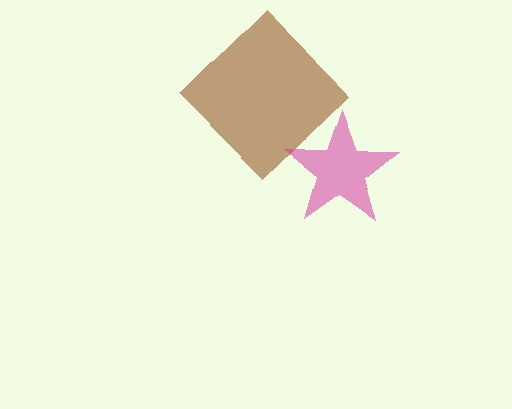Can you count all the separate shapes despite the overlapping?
Yes, there are 2 separate shapes.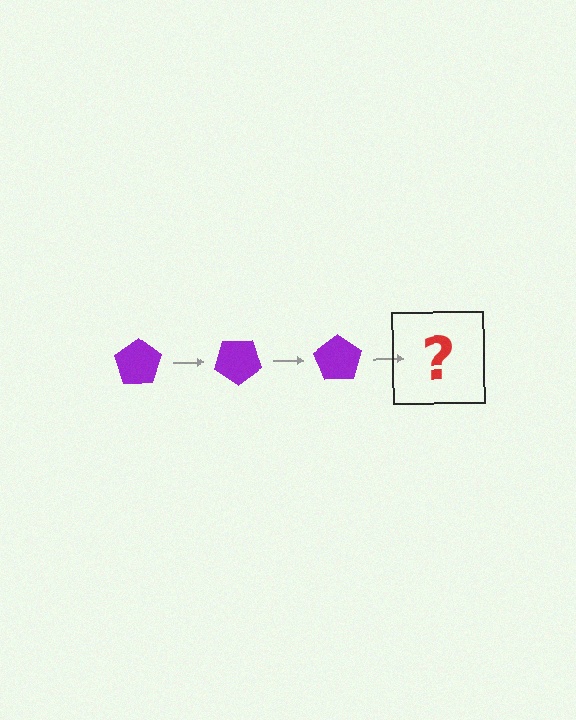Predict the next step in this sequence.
The next step is a purple pentagon rotated 105 degrees.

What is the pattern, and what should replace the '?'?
The pattern is that the pentagon rotates 35 degrees each step. The '?' should be a purple pentagon rotated 105 degrees.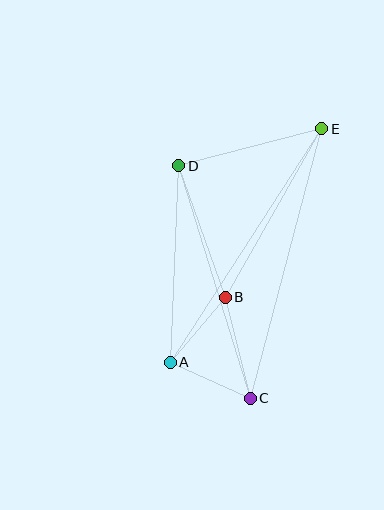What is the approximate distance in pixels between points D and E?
The distance between D and E is approximately 147 pixels.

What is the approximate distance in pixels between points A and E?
The distance between A and E is approximately 278 pixels.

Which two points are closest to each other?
Points A and B are closest to each other.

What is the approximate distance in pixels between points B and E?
The distance between B and E is approximately 194 pixels.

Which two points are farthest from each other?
Points C and E are farthest from each other.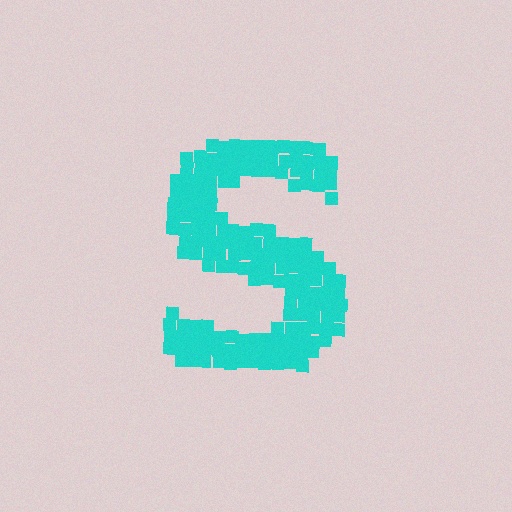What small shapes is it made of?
It is made of small squares.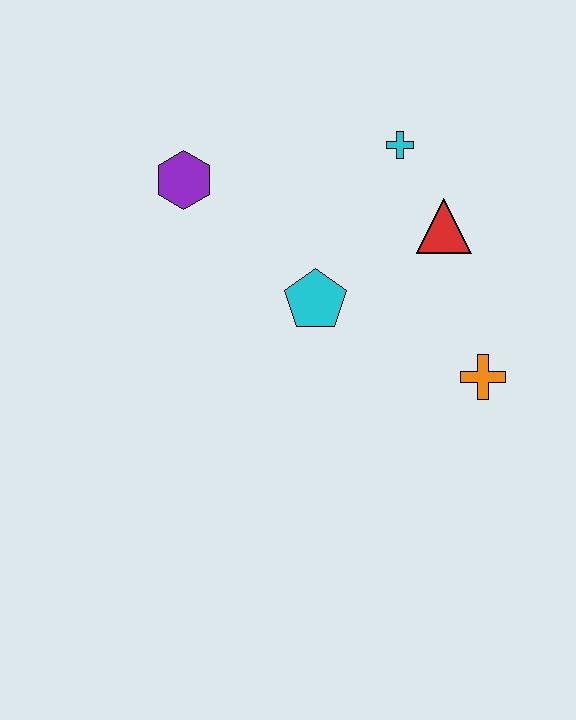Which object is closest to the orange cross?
The red triangle is closest to the orange cross.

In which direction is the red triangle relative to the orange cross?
The red triangle is above the orange cross.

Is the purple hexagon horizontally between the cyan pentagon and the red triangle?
No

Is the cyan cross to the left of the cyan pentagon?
No